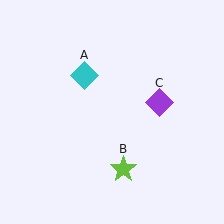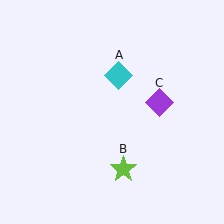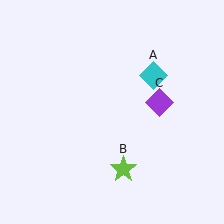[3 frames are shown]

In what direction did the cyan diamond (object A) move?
The cyan diamond (object A) moved right.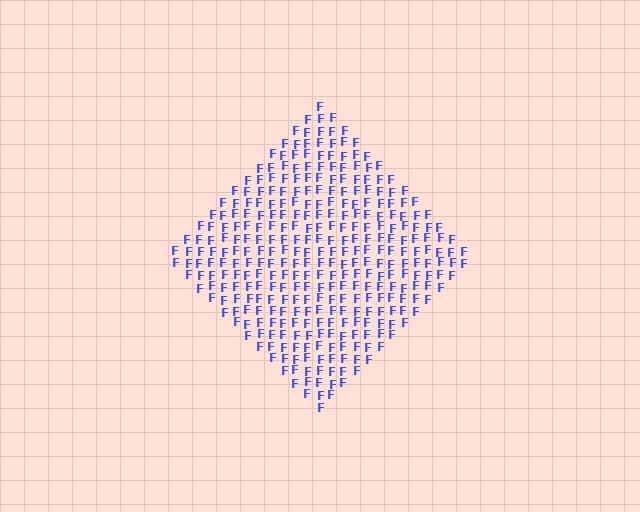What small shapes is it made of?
It is made of small letter F's.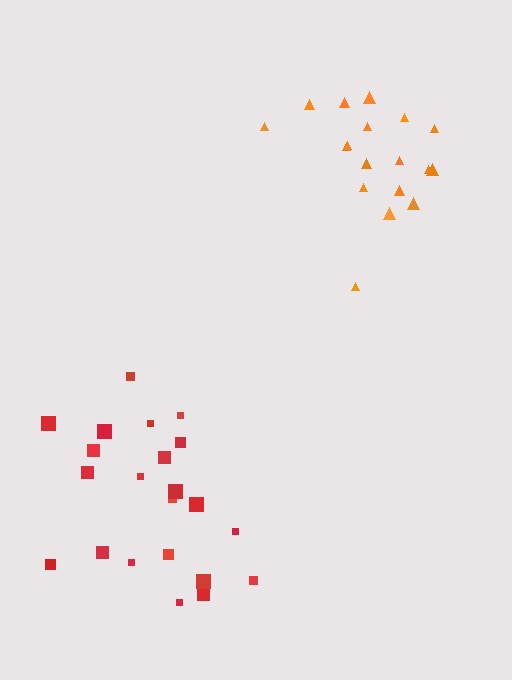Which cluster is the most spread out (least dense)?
Red.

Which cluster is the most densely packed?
Orange.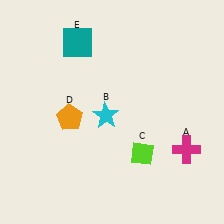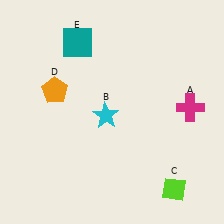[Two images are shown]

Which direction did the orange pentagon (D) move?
The orange pentagon (D) moved up.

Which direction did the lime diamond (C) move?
The lime diamond (C) moved down.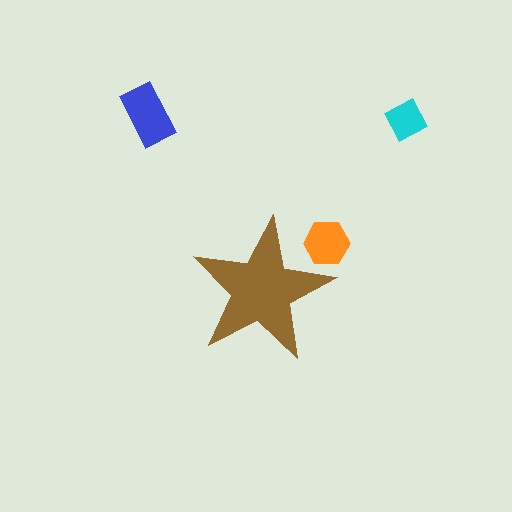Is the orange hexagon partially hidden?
Yes, the orange hexagon is partially hidden behind the brown star.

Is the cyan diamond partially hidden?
No, the cyan diamond is fully visible.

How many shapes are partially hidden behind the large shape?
1 shape is partially hidden.